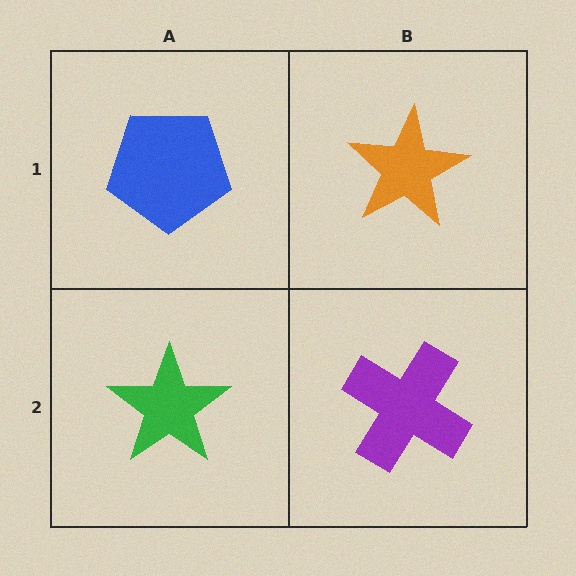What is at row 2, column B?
A purple cross.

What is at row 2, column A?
A green star.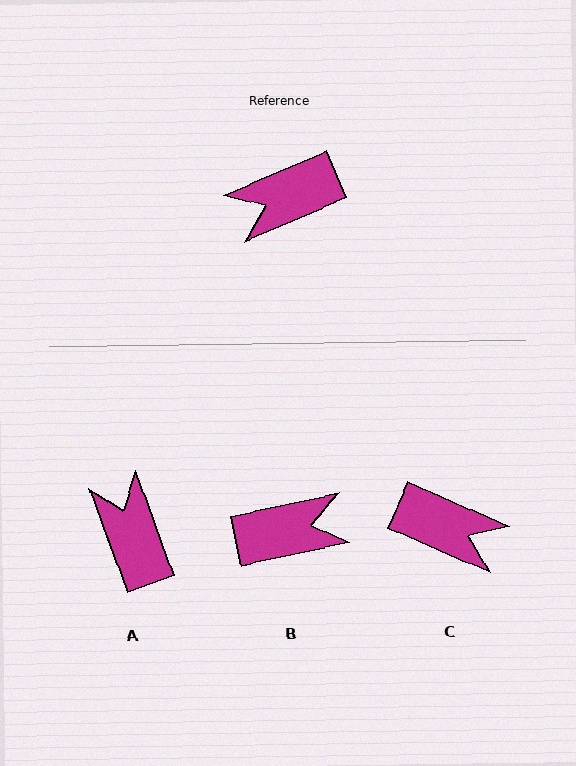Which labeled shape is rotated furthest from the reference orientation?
B, about 169 degrees away.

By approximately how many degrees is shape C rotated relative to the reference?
Approximately 133 degrees counter-clockwise.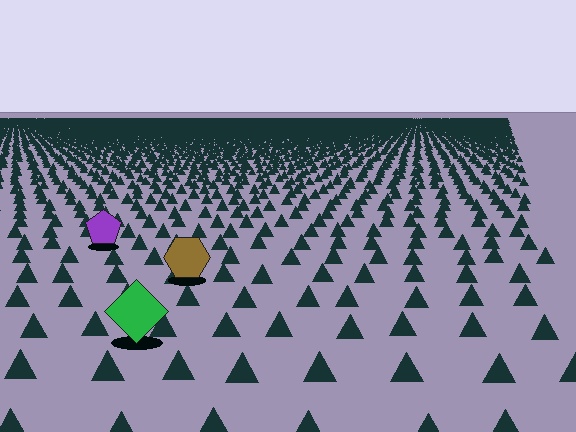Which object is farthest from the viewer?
The purple pentagon is farthest from the viewer. It appears smaller and the ground texture around it is denser.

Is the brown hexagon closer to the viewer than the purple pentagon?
Yes. The brown hexagon is closer — you can tell from the texture gradient: the ground texture is coarser near it.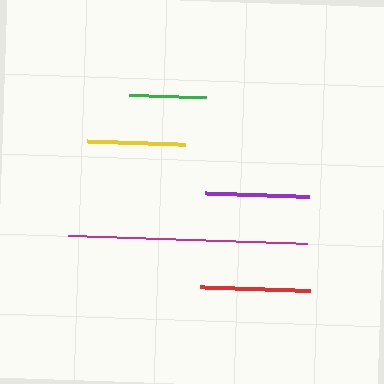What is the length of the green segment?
The green segment is approximately 77 pixels long.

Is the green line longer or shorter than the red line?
The red line is longer than the green line.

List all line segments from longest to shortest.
From longest to shortest: magenta, red, purple, yellow, green.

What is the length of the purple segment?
The purple segment is approximately 104 pixels long.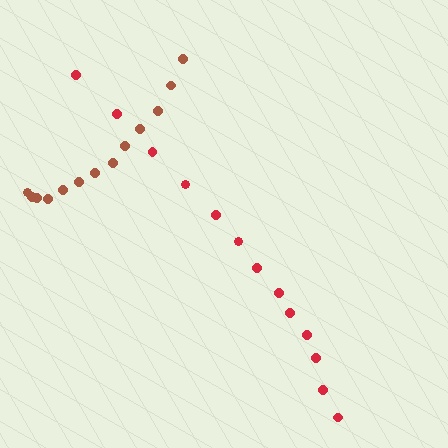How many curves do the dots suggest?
There are 2 distinct paths.